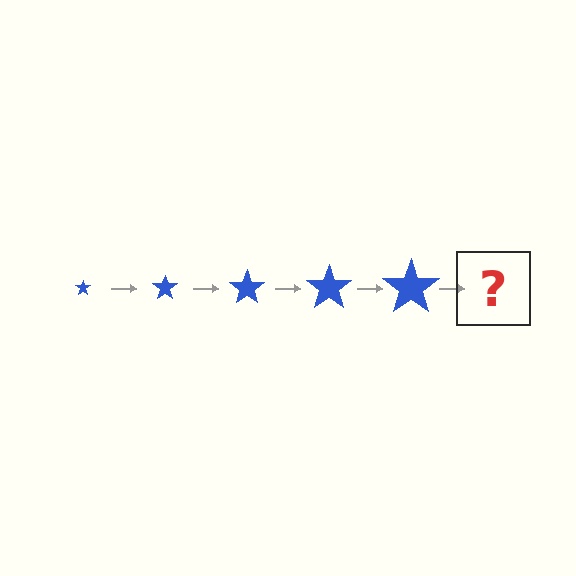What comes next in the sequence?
The next element should be a blue star, larger than the previous one.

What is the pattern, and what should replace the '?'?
The pattern is that the star gets progressively larger each step. The '?' should be a blue star, larger than the previous one.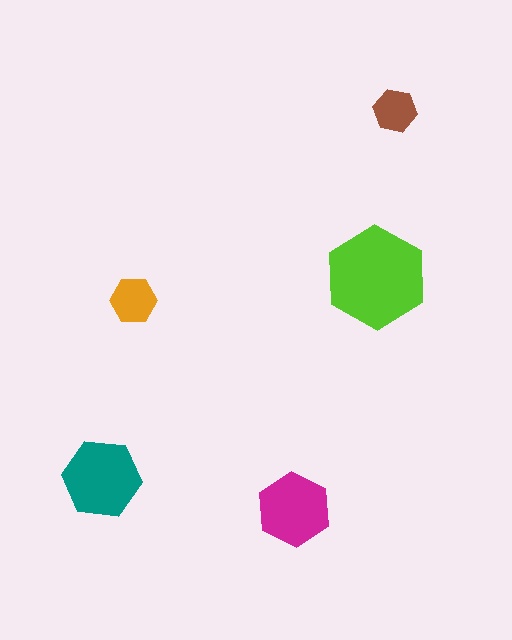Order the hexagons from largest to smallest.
the lime one, the teal one, the magenta one, the orange one, the brown one.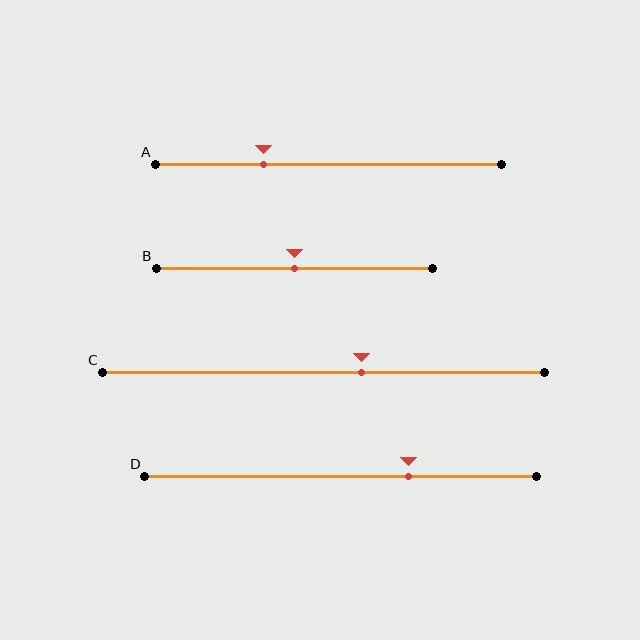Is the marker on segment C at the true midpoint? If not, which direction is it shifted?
No, the marker on segment C is shifted to the right by about 8% of the segment length.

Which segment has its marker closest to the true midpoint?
Segment B has its marker closest to the true midpoint.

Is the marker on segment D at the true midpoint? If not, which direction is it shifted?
No, the marker on segment D is shifted to the right by about 17% of the segment length.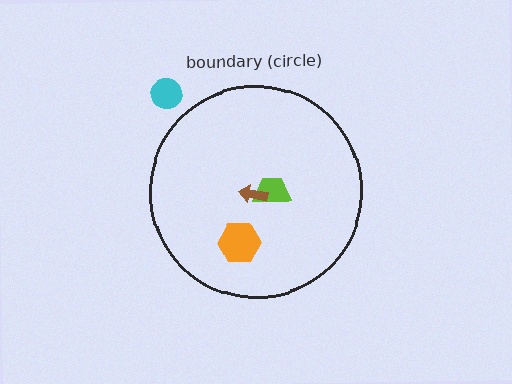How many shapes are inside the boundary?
3 inside, 1 outside.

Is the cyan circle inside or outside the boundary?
Outside.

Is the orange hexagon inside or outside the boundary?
Inside.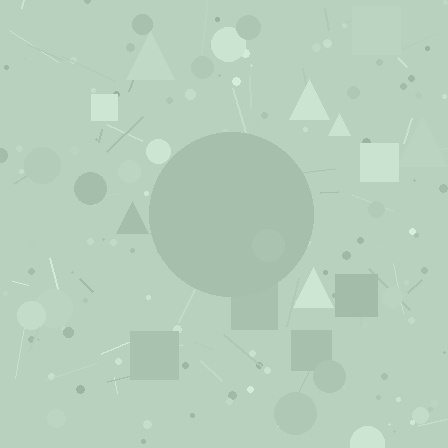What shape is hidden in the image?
A circle is hidden in the image.